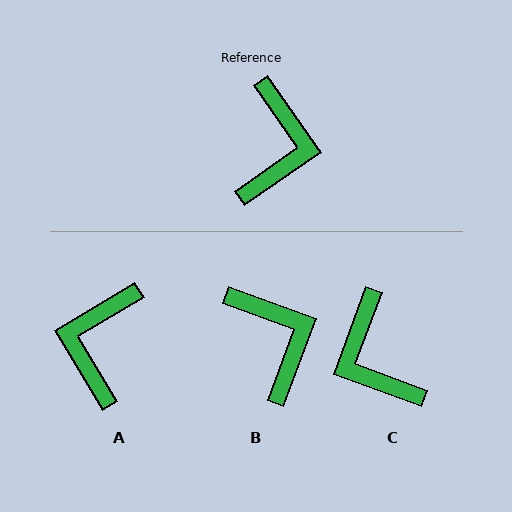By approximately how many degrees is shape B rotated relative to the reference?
Approximately 35 degrees counter-clockwise.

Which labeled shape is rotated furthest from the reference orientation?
A, about 176 degrees away.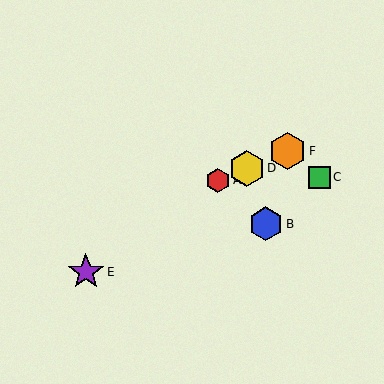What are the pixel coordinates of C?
Object C is at (319, 177).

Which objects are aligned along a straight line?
Objects A, D, F are aligned along a straight line.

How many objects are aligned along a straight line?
3 objects (A, D, F) are aligned along a straight line.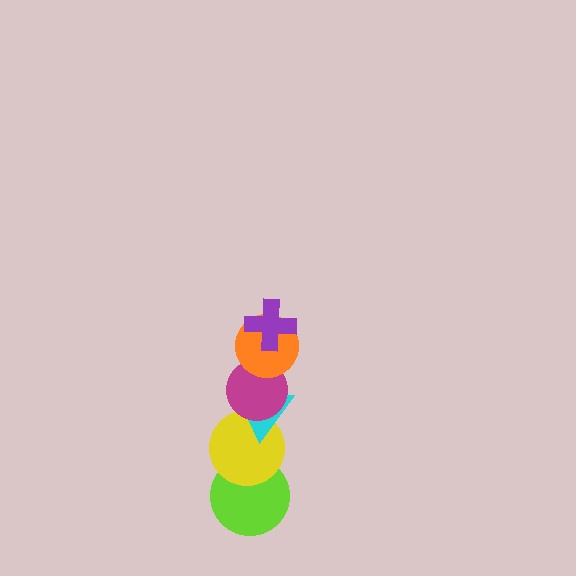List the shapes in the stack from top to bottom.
From top to bottom: the purple cross, the orange circle, the magenta circle, the cyan triangle, the yellow circle, the lime circle.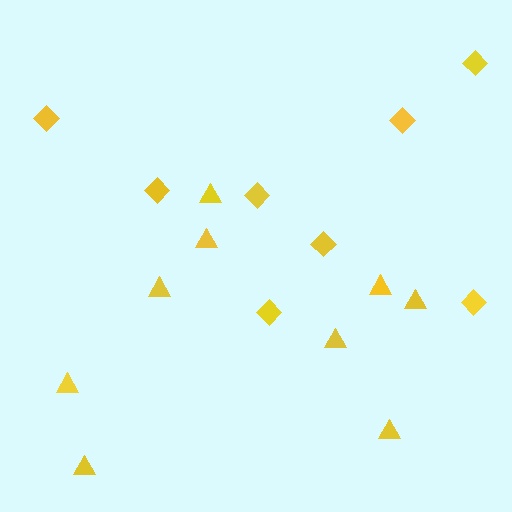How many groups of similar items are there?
There are 2 groups: one group of triangles (9) and one group of diamonds (8).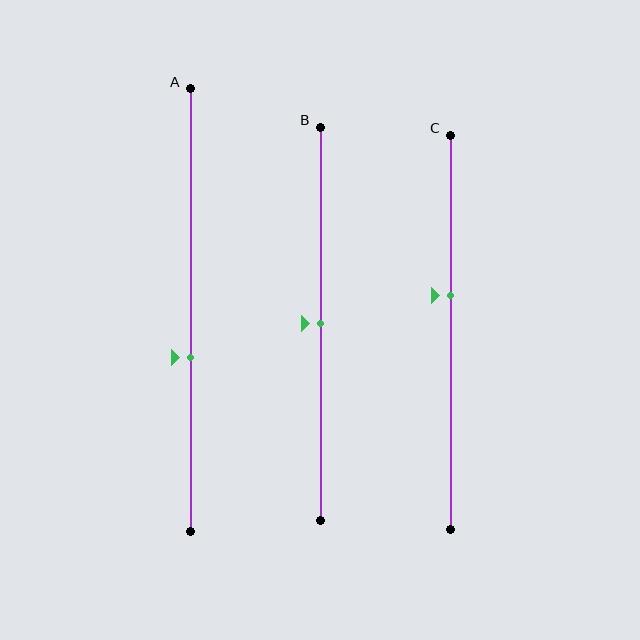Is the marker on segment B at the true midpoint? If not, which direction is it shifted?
Yes, the marker on segment B is at the true midpoint.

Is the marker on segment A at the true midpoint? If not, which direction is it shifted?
No, the marker on segment A is shifted downward by about 11% of the segment length.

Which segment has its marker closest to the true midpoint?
Segment B has its marker closest to the true midpoint.